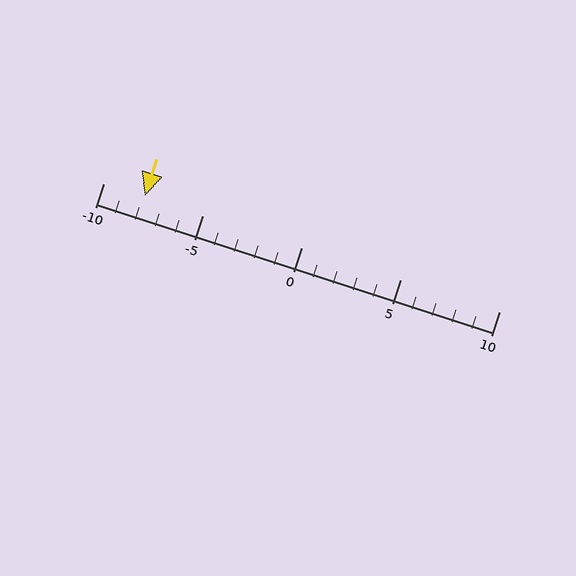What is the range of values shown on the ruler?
The ruler shows values from -10 to 10.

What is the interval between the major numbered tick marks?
The major tick marks are spaced 5 units apart.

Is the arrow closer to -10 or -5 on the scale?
The arrow is closer to -10.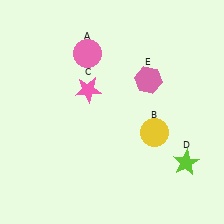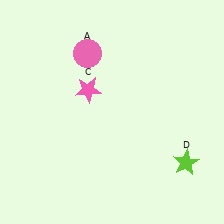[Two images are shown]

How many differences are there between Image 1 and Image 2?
There are 2 differences between the two images.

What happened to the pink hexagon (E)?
The pink hexagon (E) was removed in Image 2. It was in the top-right area of Image 1.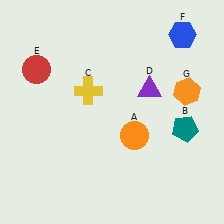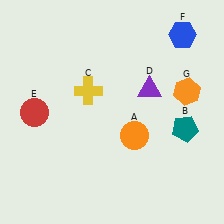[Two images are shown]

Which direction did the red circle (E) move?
The red circle (E) moved down.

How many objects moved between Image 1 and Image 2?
1 object moved between the two images.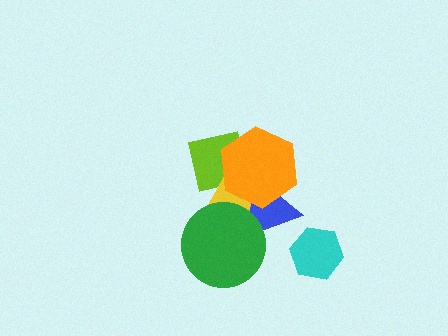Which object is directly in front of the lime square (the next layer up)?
The yellow triangle is directly in front of the lime square.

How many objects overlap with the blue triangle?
3 objects overlap with the blue triangle.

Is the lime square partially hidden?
Yes, it is partially covered by another shape.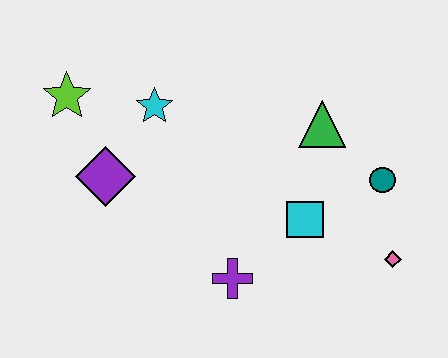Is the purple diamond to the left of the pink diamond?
Yes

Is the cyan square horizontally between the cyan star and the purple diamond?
No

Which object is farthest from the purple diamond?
The pink diamond is farthest from the purple diamond.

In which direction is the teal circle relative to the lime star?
The teal circle is to the right of the lime star.